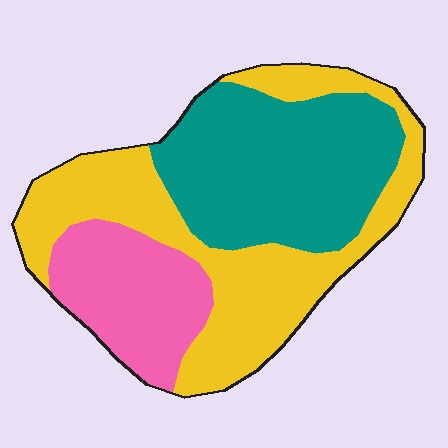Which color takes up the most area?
Yellow, at roughly 40%.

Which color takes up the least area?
Pink, at roughly 20%.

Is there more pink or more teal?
Teal.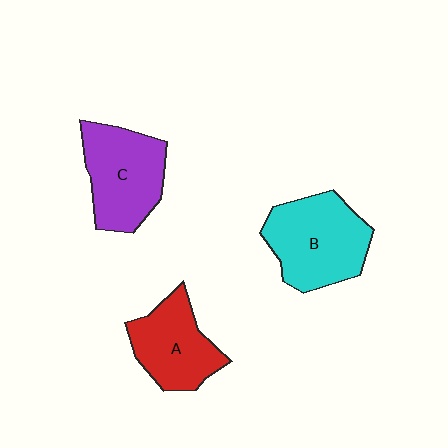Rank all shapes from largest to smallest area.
From largest to smallest: B (cyan), C (purple), A (red).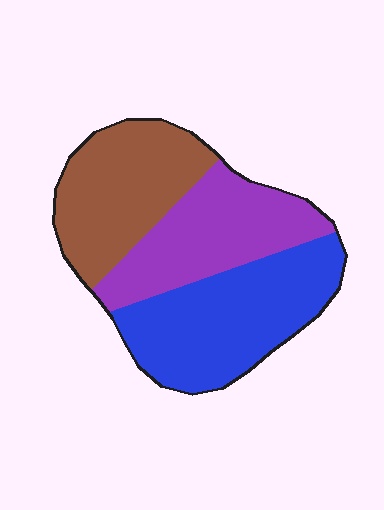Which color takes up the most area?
Blue, at roughly 40%.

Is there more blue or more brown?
Blue.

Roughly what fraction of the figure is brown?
Brown takes up about one third (1/3) of the figure.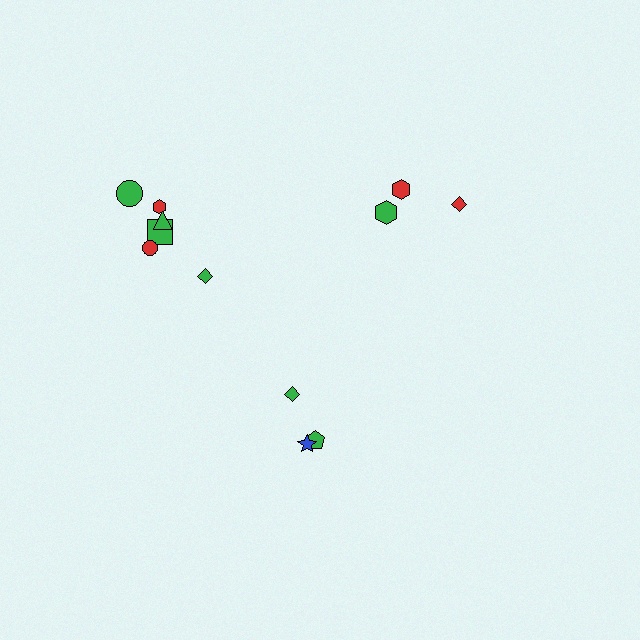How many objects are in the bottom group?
There are 3 objects.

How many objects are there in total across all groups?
There are 12 objects.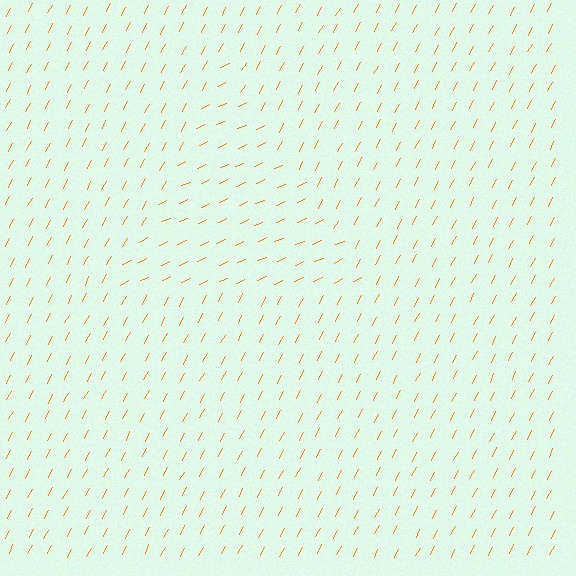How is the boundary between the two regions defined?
The boundary is defined purely by a change in line orientation (approximately 38 degrees difference). All lines are the same color and thickness.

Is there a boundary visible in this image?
Yes, there is a texture boundary formed by a change in line orientation.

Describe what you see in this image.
The image is filled with small orange line segments. A triangle region in the image has lines oriented differently from the surrounding lines, creating a visible texture boundary.